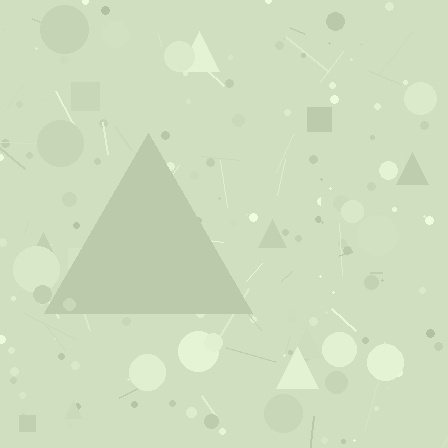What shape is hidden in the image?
A triangle is hidden in the image.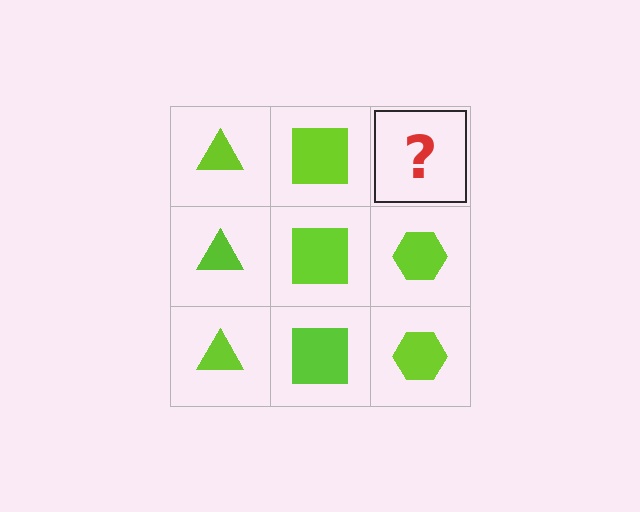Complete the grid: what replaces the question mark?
The question mark should be replaced with a lime hexagon.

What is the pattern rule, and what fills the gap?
The rule is that each column has a consistent shape. The gap should be filled with a lime hexagon.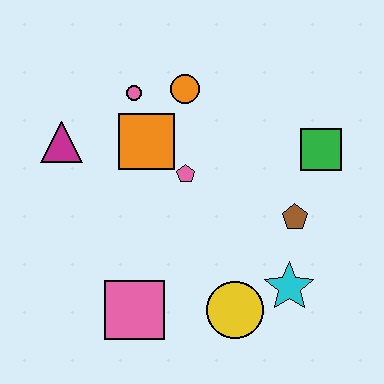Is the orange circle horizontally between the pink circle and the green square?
Yes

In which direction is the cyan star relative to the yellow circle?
The cyan star is to the right of the yellow circle.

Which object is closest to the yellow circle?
The cyan star is closest to the yellow circle.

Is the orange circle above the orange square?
Yes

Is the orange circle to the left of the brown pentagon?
Yes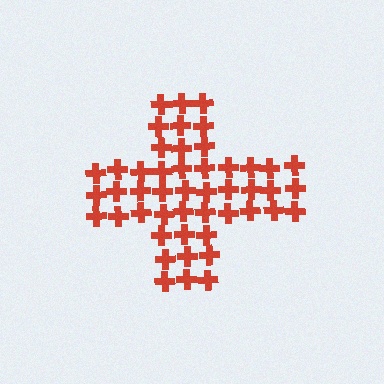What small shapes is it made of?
It is made of small crosses.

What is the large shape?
The large shape is a cross.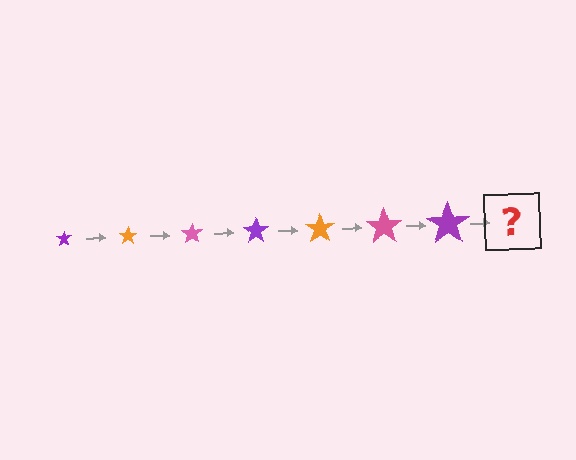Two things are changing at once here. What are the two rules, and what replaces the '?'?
The two rules are that the star grows larger each step and the color cycles through purple, orange, and pink. The '?' should be an orange star, larger than the previous one.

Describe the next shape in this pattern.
It should be an orange star, larger than the previous one.